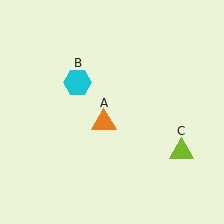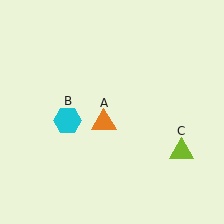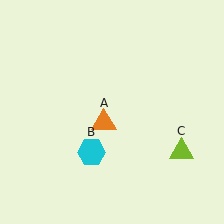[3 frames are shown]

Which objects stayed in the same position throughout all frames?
Orange triangle (object A) and lime triangle (object C) remained stationary.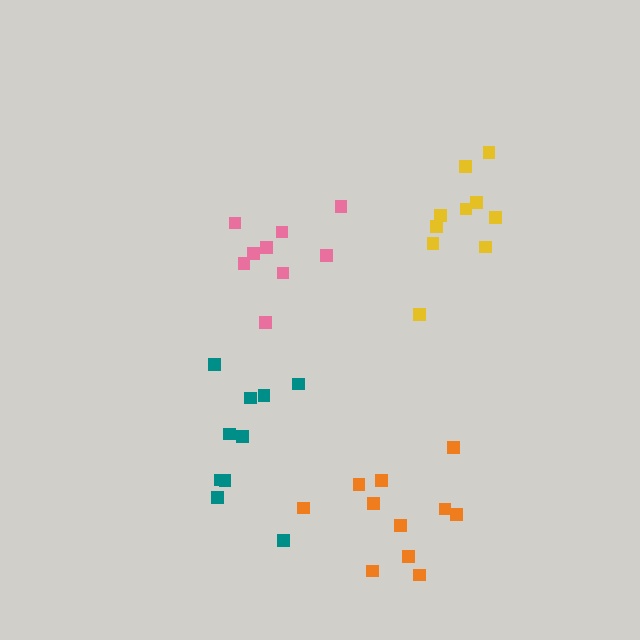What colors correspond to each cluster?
The clusters are colored: pink, yellow, teal, orange.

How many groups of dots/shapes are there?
There are 4 groups.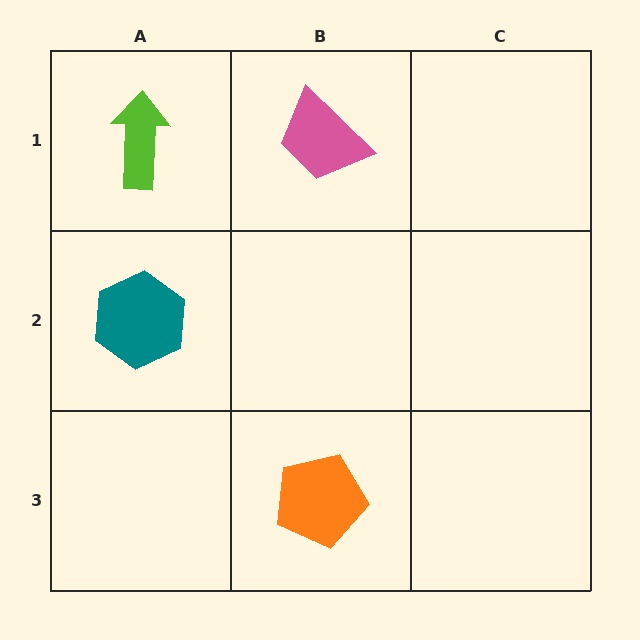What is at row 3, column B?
An orange pentagon.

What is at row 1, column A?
A lime arrow.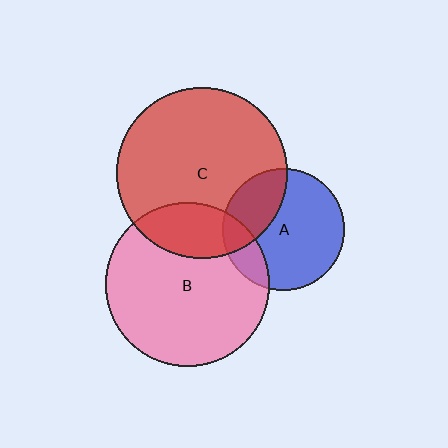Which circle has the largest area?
Circle C (red).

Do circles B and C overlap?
Yes.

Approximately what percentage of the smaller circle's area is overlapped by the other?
Approximately 20%.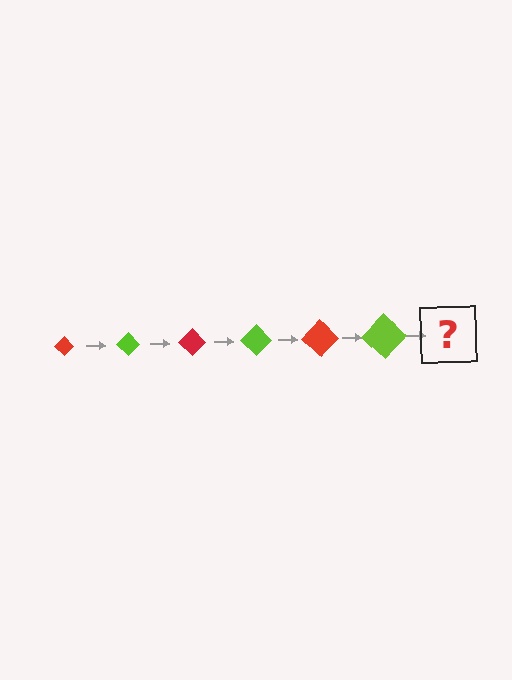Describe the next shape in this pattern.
It should be a red diamond, larger than the previous one.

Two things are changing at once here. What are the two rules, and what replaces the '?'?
The two rules are that the diamond grows larger each step and the color cycles through red and lime. The '?' should be a red diamond, larger than the previous one.